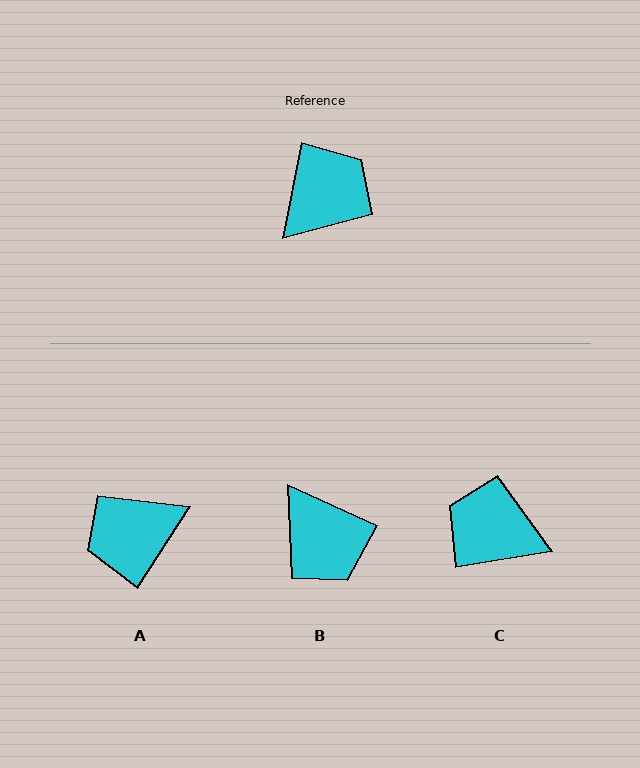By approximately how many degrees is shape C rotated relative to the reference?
Approximately 111 degrees counter-clockwise.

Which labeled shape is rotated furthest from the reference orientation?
A, about 158 degrees away.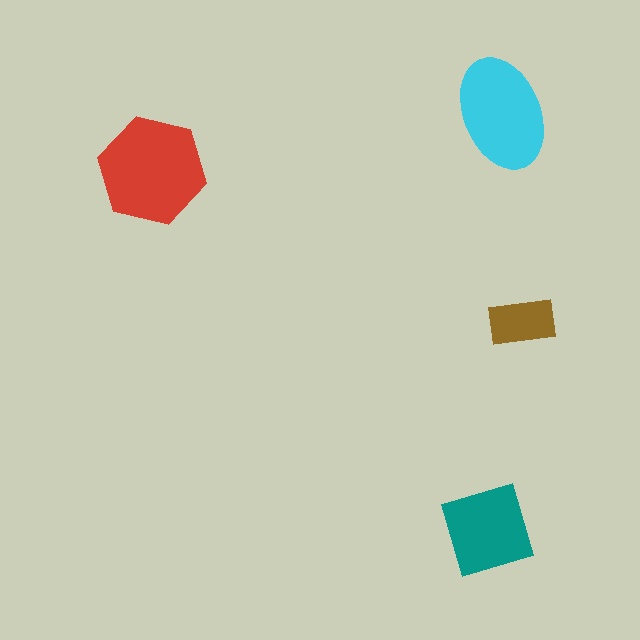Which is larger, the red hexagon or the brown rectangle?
The red hexagon.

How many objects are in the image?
There are 4 objects in the image.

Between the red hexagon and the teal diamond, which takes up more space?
The red hexagon.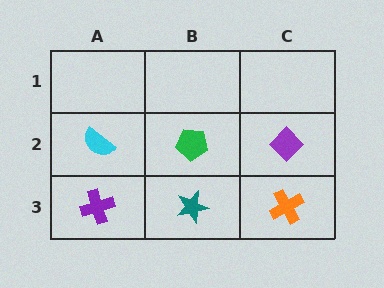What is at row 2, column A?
A cyan semicircle.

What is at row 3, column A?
A purple cross.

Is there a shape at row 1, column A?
No, that cell is empty.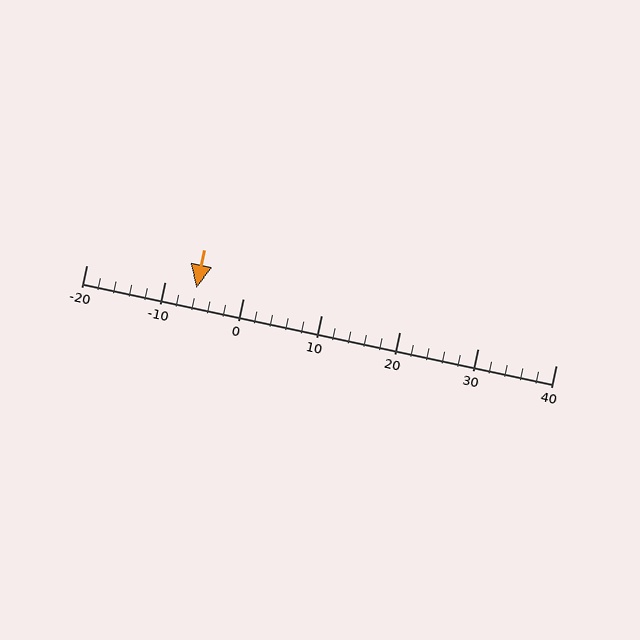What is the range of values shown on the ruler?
The ruler shows values from -20 to 40.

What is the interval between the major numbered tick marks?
The major tick marks are spaced 10 units apart.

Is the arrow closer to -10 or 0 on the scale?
The arrow is closer to -10.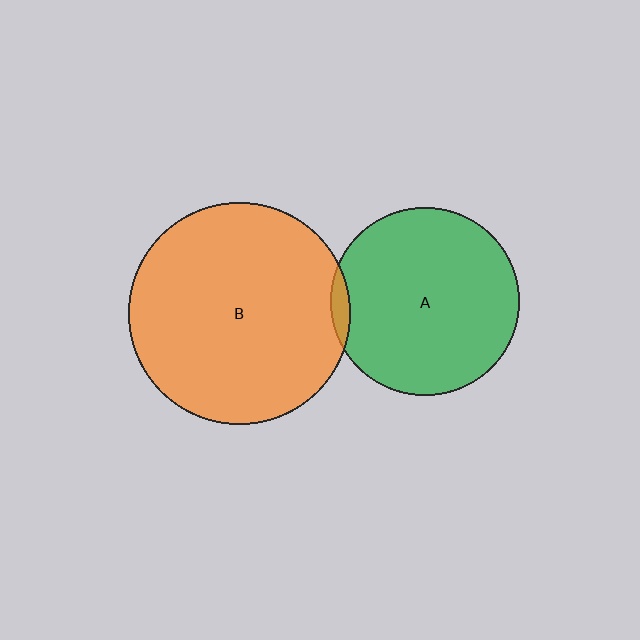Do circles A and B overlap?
Yes.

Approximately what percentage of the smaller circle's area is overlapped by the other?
Approximately 5%.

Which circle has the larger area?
Circle B (orange).